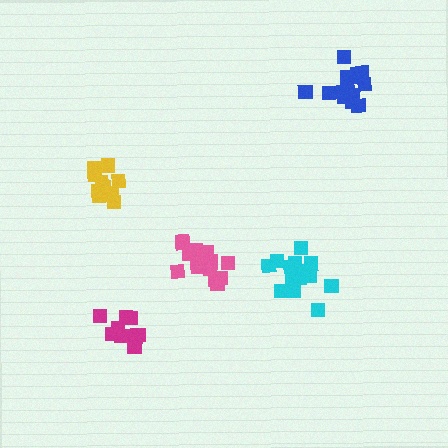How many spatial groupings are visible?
There are 5 spatial groupings.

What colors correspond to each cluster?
The clusters are colored: magenta, blue, yellow, pink, cyan.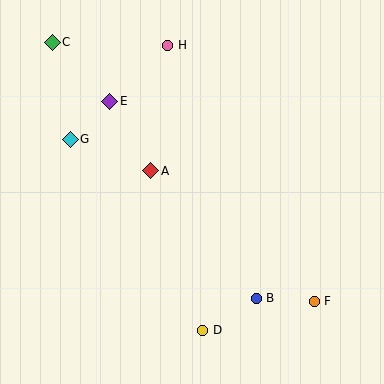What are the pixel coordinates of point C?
Point C is at (52, 42).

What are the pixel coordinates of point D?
Point D is at (203, 330).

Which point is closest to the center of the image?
Point A at (151, 171) is closest to the center.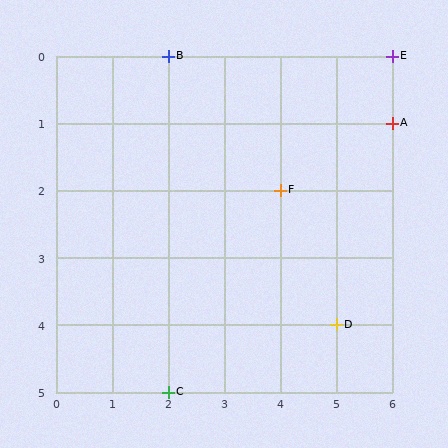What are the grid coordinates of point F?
Point F is at grid coordinates (4, 2).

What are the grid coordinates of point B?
Point B is at grid coordinates (2, 0).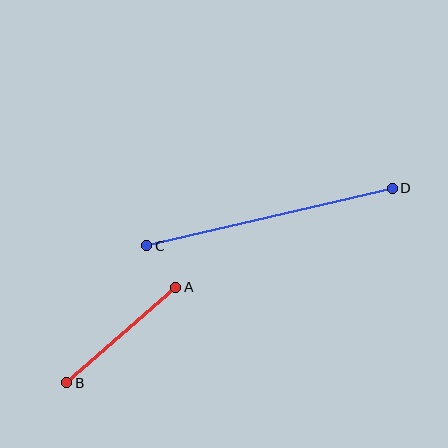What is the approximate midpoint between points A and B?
The midpoint is at approximately (121, 335) pixels.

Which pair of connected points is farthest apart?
Points C and D are farthest apart.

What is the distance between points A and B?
The distance is approximately 145 pixels.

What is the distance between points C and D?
The distance is approximately 252 pixels.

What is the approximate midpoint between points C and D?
The midpoint is at approximately (270, 217) pixels.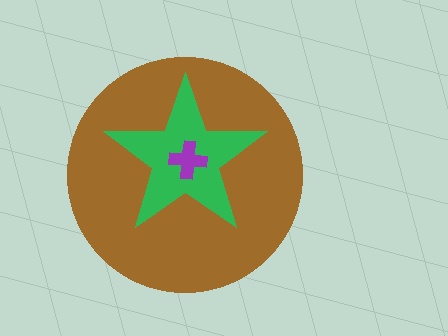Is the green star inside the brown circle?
Yes.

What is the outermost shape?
The brown circle.